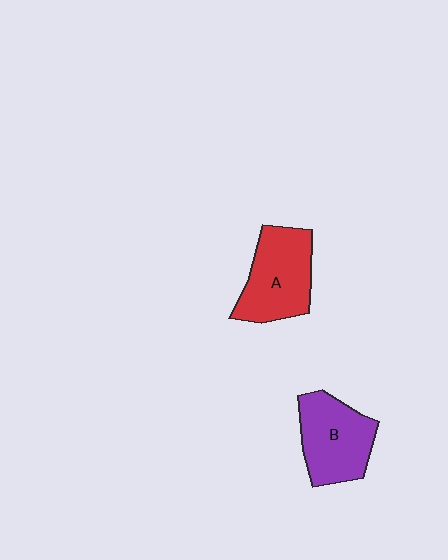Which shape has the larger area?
Shape A (red).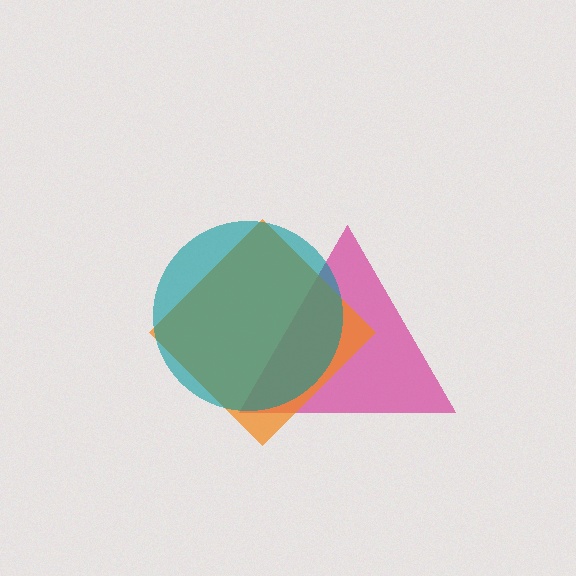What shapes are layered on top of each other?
The layered shapes are: a magenta triangle, an orange diamond, a teal circle.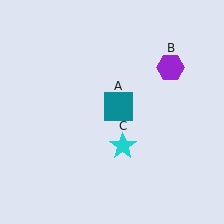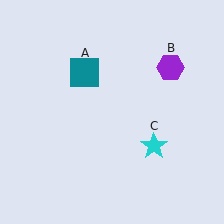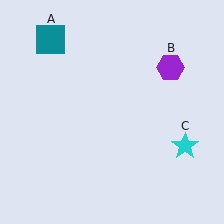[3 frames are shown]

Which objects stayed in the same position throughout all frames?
Purple hexagon (object B) remained stationary.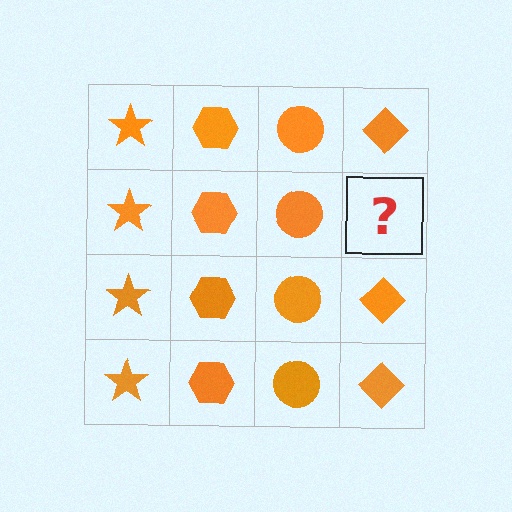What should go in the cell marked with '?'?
The missing cell should contain an orange diamond.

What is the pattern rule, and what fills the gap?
The rule is that each column has a consistent shape. The gap should be filled with an orange diamond.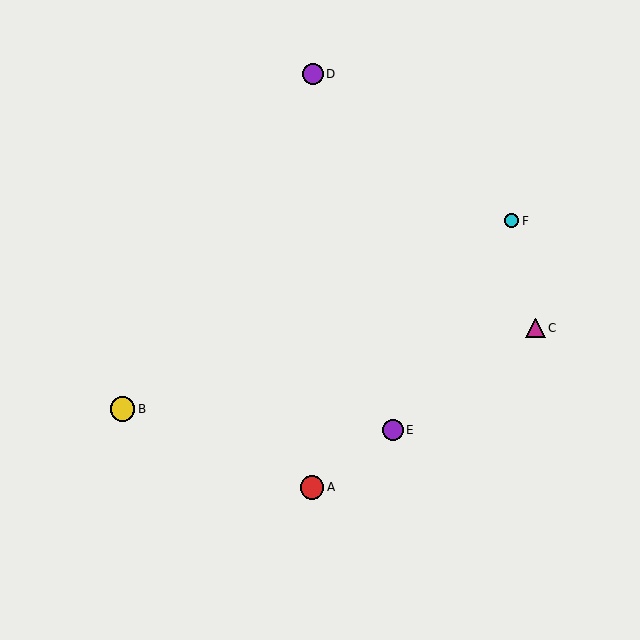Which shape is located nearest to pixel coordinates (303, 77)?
The purple circle (labeled D) at (313, 74) is nearest to that location.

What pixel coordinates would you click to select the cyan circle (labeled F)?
Click at (512, 221) to select the cyan circle F.